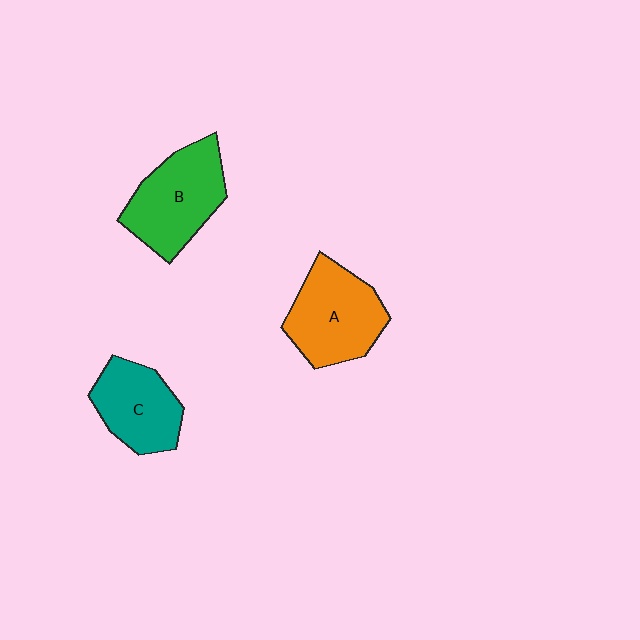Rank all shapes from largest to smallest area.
From largest to smallest: B (green), A (orange), C (teal).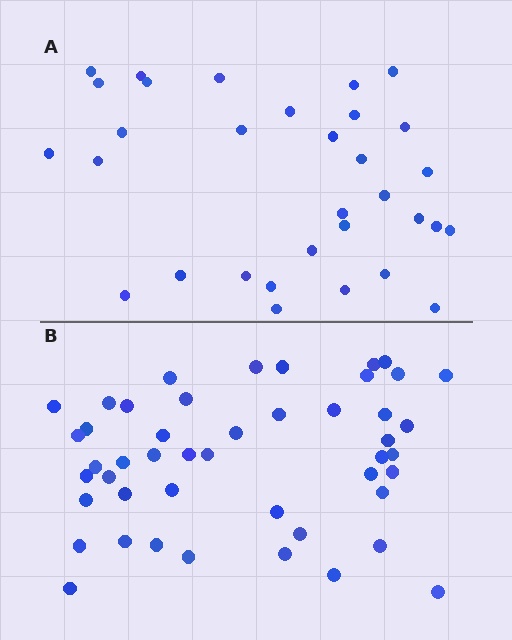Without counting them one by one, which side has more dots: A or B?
Region B (the bottom region) has more dots.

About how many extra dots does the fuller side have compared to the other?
Region B has approximately 15 more dots than region A.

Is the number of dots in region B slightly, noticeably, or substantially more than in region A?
Region B has substantially more. The ratio is roughly 1.5 to 1.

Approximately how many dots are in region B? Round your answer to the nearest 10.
About 50 dots. (The exact count is 47, which rounds to 50.)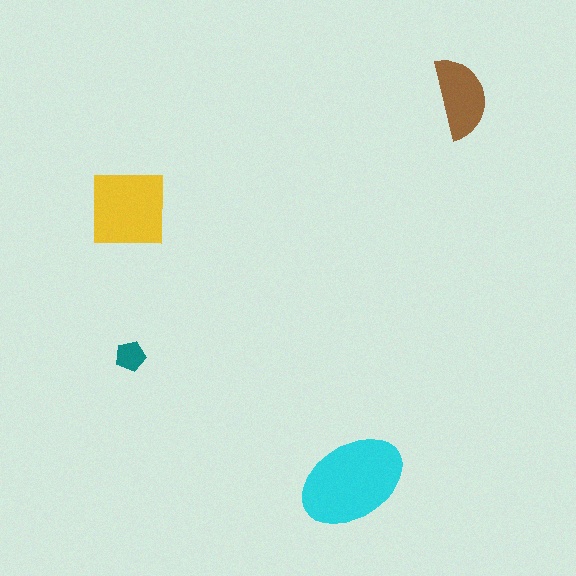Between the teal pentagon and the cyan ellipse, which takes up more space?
The cyan ellipse.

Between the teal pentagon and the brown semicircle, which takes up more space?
The brown semicircle.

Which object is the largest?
The cyan ellipse.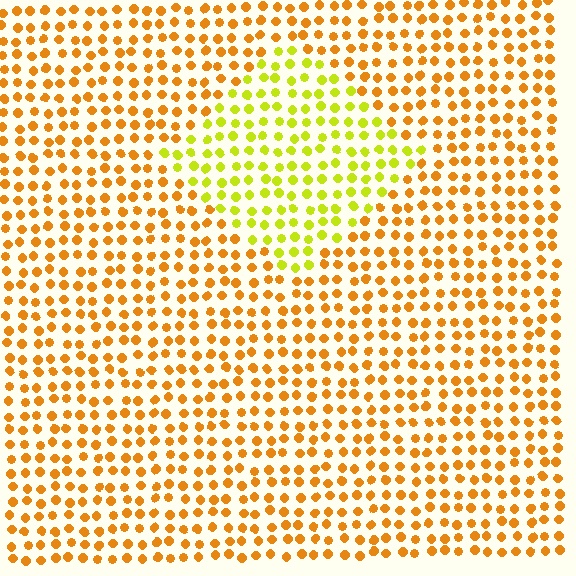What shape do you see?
I see a diamond.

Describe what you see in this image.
The image is filled with small orange elements in a uniform arrangement. A diamond-shaped region is visible where the elements are tinted to a slightly different hue, forming a subtle color boundary.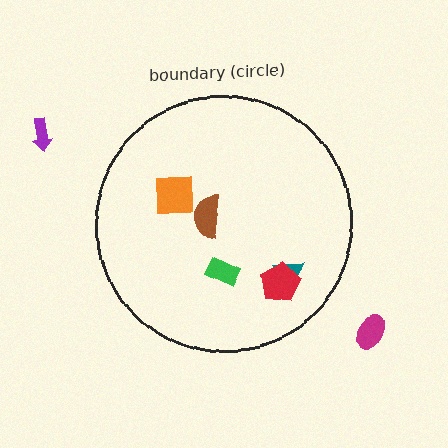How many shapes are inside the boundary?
5 inside, 2 outside.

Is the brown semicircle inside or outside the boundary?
Inside.